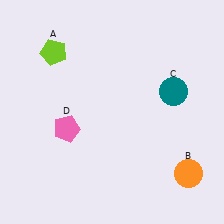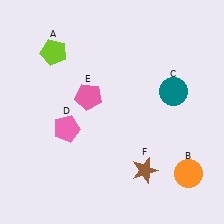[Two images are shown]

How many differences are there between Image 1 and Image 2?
There are 2 differences between the two images.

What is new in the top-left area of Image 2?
A pink pentagon (E) was added in the top-left area of Image 2.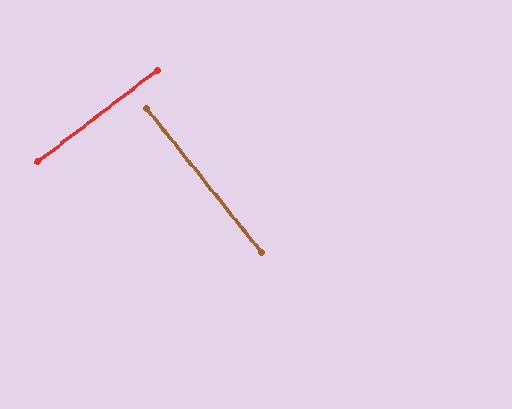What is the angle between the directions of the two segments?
Approximately 88 degrees.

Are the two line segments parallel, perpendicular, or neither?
Perpendicular — they meet at approximately 88°.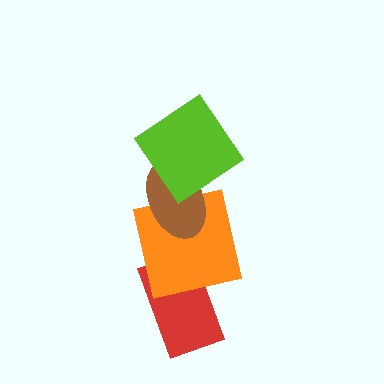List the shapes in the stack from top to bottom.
From top to bottom: the lime diamond, the brown ellipse, the orange square, the red rectangle.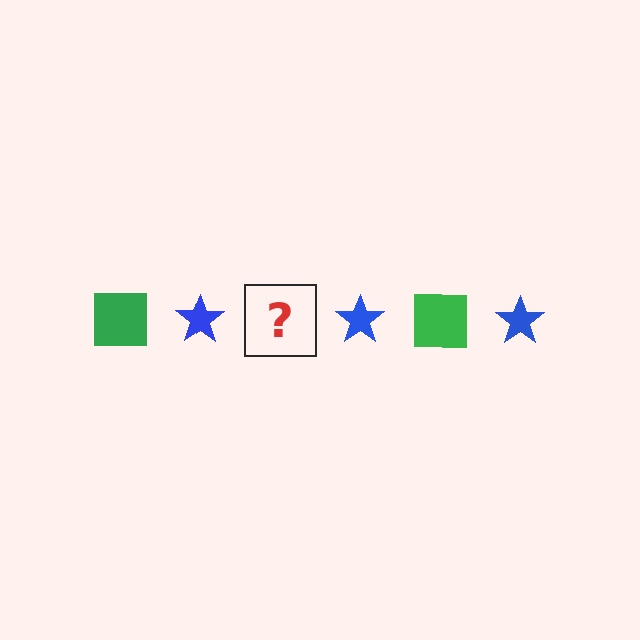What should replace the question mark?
The question mark should be replaced with a green square.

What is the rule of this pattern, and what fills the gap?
The rule is that the pattern alternates between green square and blue star. The gap should be filled with a green square.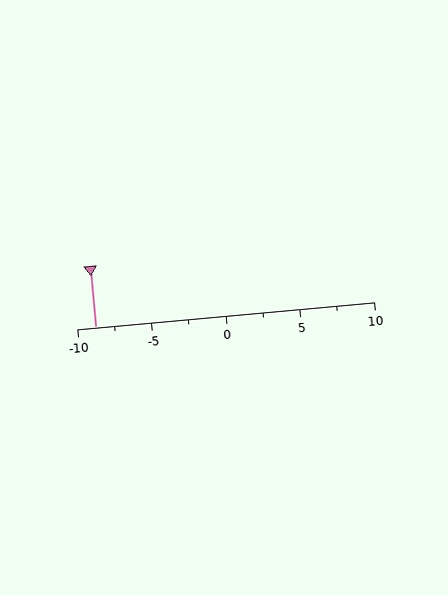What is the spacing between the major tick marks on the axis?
The major ticks are spaced 5 apart.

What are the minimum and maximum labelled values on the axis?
The axis runs from -10 to 10.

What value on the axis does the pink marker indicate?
The marker indicates approximately -8.8.